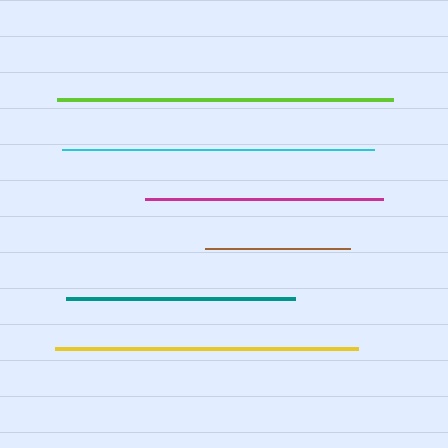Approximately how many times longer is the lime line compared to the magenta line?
The lime line is approximately 1.4 times the length of the magenta line.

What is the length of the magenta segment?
The magenta segment is approximately 238 pixels long.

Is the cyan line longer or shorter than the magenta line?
The cyan line is longer than the magenta line.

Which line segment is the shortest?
The brown line is the shortest at approximately 144 pixels.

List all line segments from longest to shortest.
From longest to shortest: lime, cyan, yellow, magenta, teal, brown.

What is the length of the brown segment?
The brown segment is approximately 144 pixels long.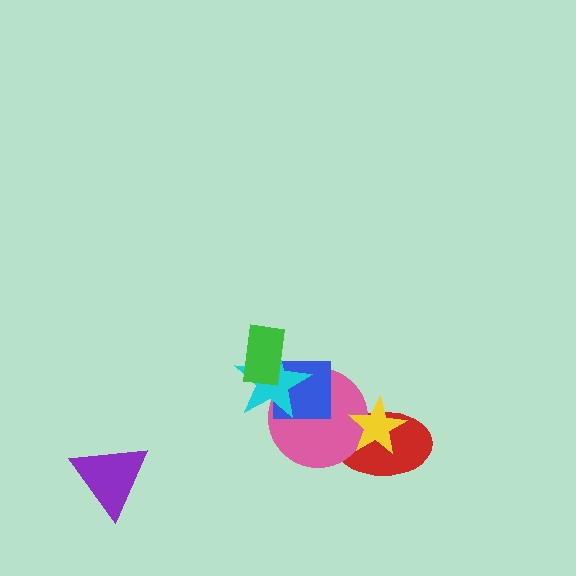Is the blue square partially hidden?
Yes, it is partially covered by another shape.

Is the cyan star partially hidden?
Yes, it is partially covered by another shape.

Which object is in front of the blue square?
The cyan star is in front of the blue square.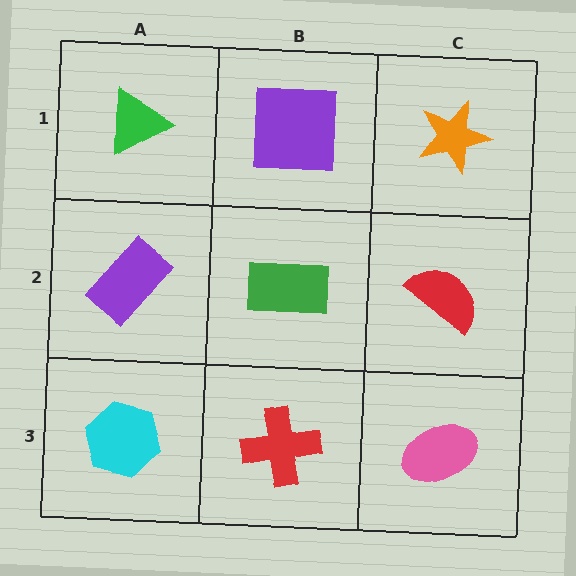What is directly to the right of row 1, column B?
An orange star.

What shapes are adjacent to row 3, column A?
A purple rectangle (row 2, column A), a red cross (row 3, column B).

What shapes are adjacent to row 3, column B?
A green rectangle (row 2, column B), a cyan hexagon (row 3, column A), a pink ellipse (row 3, column C).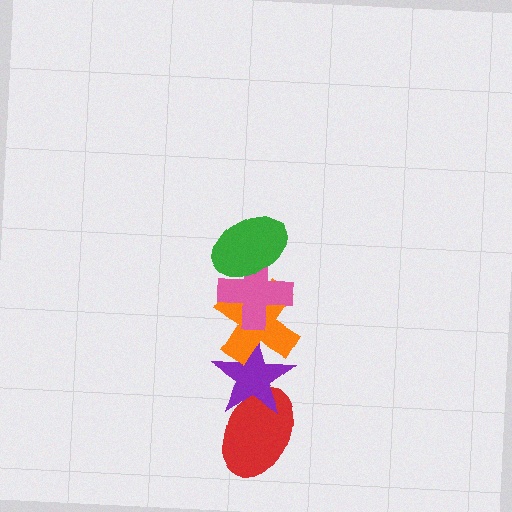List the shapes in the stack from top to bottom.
From top to bottom: the green ellipse, the pink cross, the orange cross, the purple star, the red ellipse.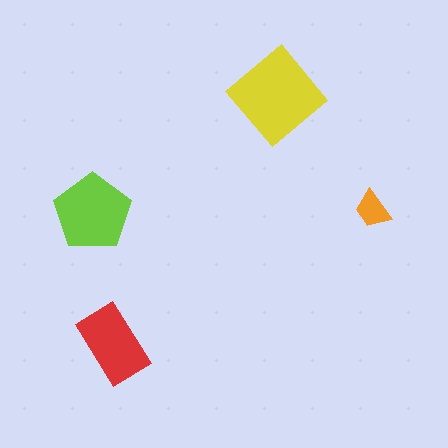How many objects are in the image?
There are 4 objects in the image.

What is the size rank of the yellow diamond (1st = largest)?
1st.